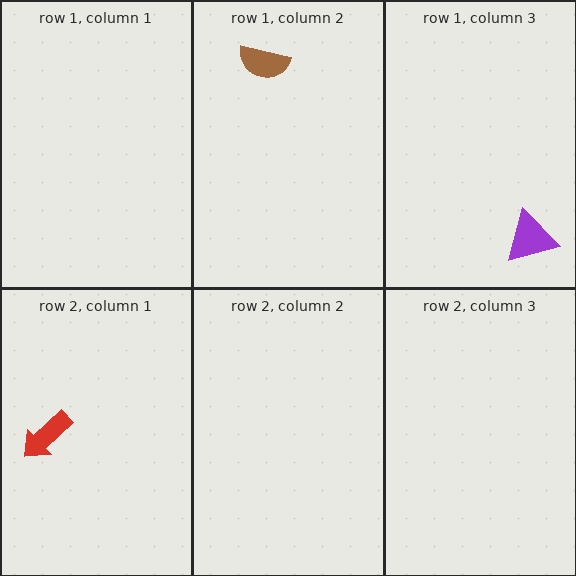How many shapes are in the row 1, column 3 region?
1.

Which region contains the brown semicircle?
The row 1, column 2 region.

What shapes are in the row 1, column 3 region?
The purple triangle.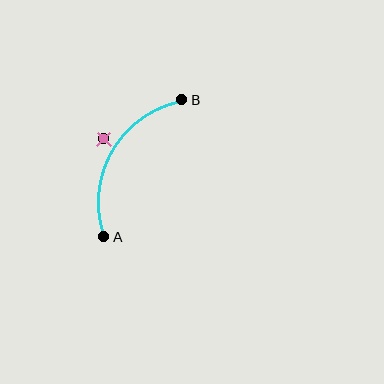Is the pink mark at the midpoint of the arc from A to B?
No — the pink mark does not lie on the arc at all. It sits slightly outside the curve.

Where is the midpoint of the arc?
The arc midpoint is the point on the curve farthest from the straight line joining A and B. It sits to the left of that line.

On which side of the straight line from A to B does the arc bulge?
The arc bulges to the left of the straight line connecting A and B.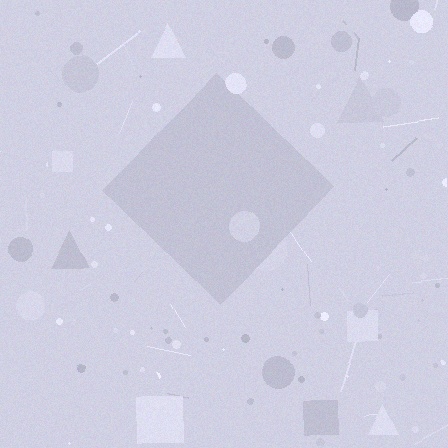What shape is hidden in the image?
A diamond is hidden in the image.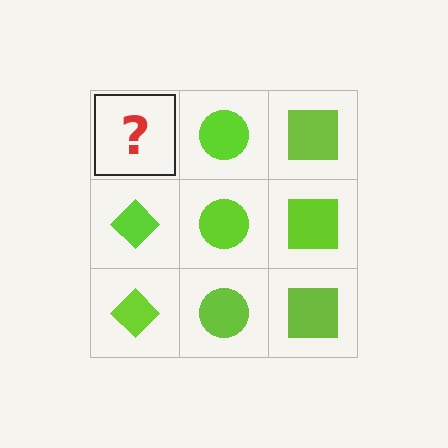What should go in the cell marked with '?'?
The missing cell should contain a lime diamond.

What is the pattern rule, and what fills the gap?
The rule is that each column has a consistent shape. The gap should be filled with a lime diamond.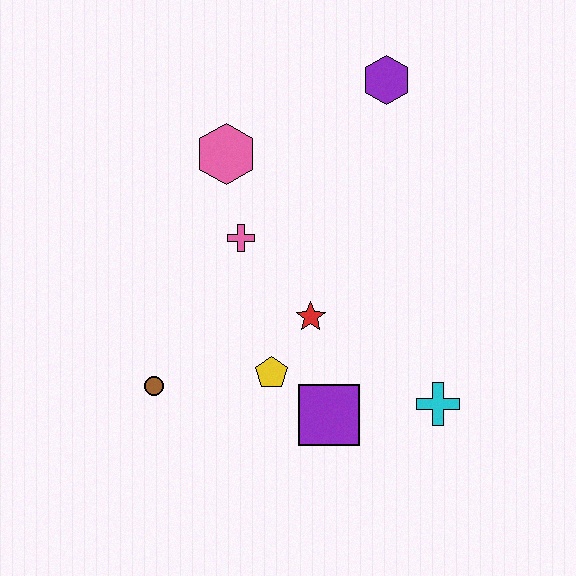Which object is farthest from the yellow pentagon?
The purple hexagon is farthest from the yellow pentagon.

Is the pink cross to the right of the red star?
No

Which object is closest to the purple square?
The yellow pentagon is closest to the purple square.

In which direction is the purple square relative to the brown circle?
The purple square is to the right of the brown circle.